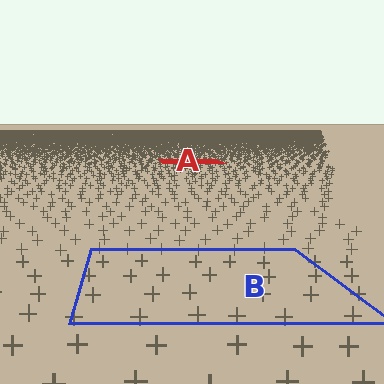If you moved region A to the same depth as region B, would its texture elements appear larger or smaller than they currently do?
They would appear larger. At a closer depth, the same texture elements are projected at a bigger on-screen size.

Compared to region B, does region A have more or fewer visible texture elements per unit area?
Region A has more texture elements per unit area — they are packed more densely because it is farther away.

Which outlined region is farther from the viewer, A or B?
Region A is farther from the viewer — the texture elements inside it appear smaller and more densely packed.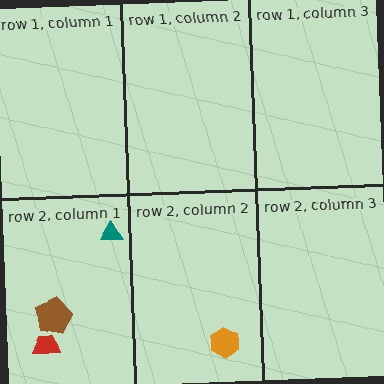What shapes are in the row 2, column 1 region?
The teal triangle, the brown pentagon, the red trapezoid.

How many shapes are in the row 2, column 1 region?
3.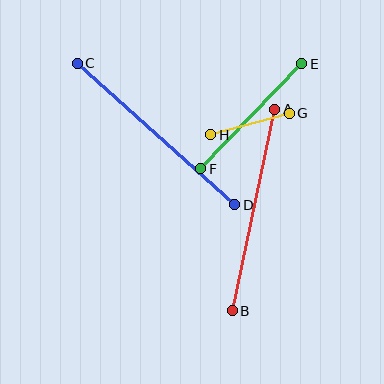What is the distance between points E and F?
The distance is approximately 146 pixels.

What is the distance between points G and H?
The distance is approximately 81 pixels.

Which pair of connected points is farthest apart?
Points C and D are farthest apart.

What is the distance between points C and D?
The distance is approximately 212 pixels.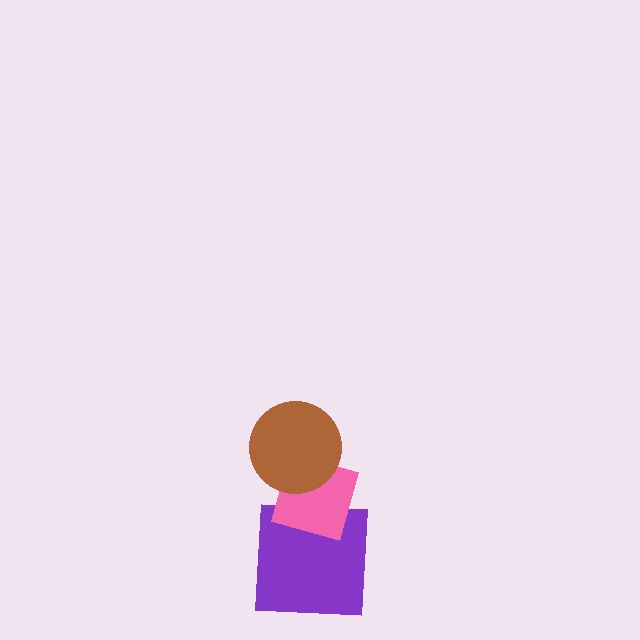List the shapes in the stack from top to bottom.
From top to bottom: the brown circle, the pink diamond, the purple square.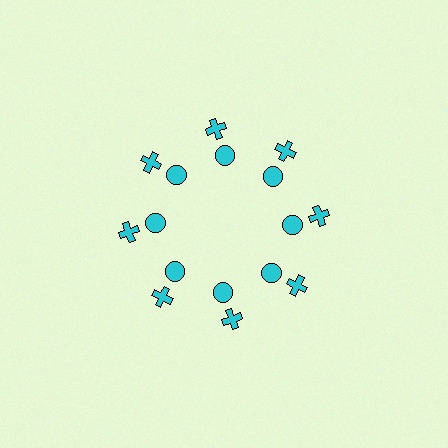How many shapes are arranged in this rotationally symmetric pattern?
There are 16 shapes, arranged in 8 groups of 2.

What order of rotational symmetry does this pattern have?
This pattern has 8-fold rotational symmetry.